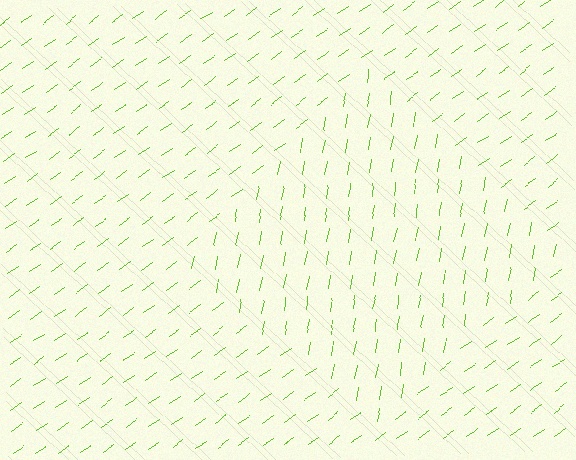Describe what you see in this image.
The image is filled with small lime line segments. A diamond region in the image has lines oriented differently from the surrounding lines, creating a visible texture boundary.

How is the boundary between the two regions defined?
The boundary is defined purely by a change in line orientation (approximately 45 degrees difference). All lines are the same color and thickness.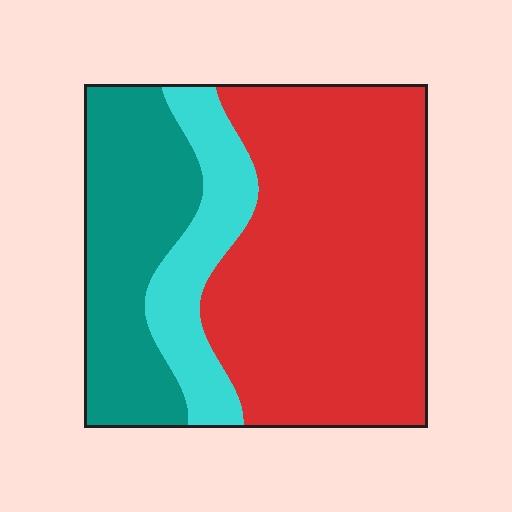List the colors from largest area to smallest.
From largest to smallest: red, teal, cyan.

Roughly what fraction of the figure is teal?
Teal covers about 25% of the figure.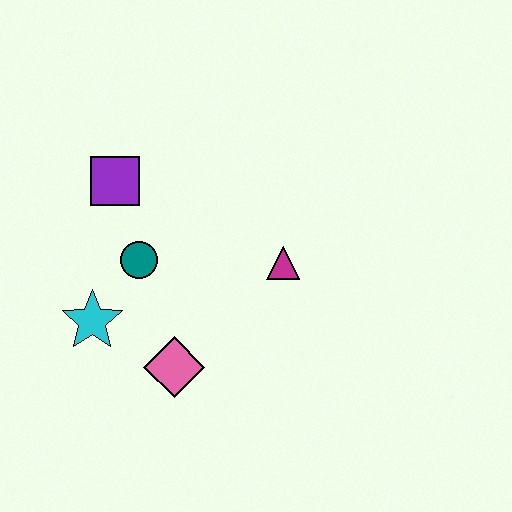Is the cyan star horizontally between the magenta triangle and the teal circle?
No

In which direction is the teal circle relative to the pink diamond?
The teal circle is above the pink diamond.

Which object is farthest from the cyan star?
The magenta triangle is farthest from the cyan star.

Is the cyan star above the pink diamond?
Yes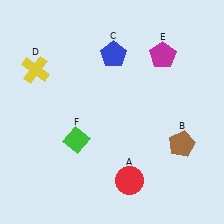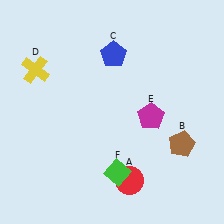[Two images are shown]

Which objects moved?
The objects that moved are: the magenta pentagon (E), the green diamond (F).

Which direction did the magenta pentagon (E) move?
The magenta pentagon (E) moved down.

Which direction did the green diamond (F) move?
The green diamond (F) moved right.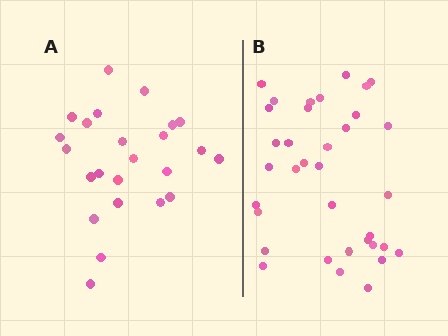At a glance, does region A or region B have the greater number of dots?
Region B (the right region) has more dots.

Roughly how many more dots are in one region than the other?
Region B has roughly 12 or so more dots than region A.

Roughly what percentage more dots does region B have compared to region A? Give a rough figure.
About 45% more.